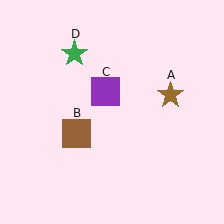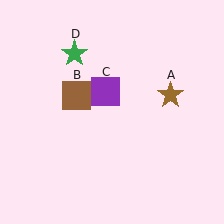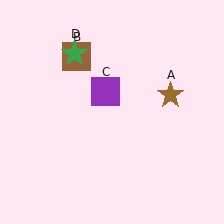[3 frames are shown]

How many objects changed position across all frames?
1 object changed position: brown square (object B).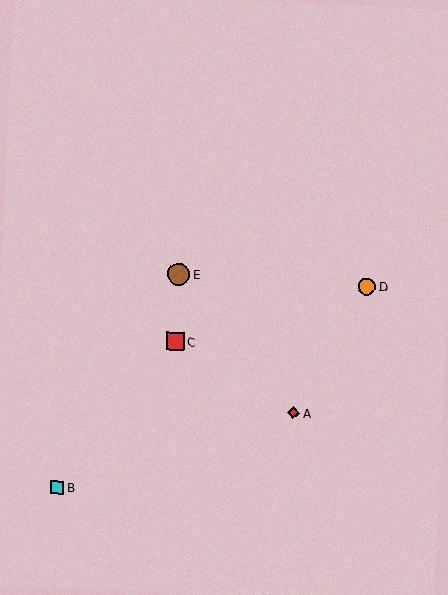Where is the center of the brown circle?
The center of the brown circle is at (179, 274).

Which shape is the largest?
The brown circle (labeled E) is the largest.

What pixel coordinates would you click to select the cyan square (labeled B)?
Click at (57, 487) to select the cyan square B.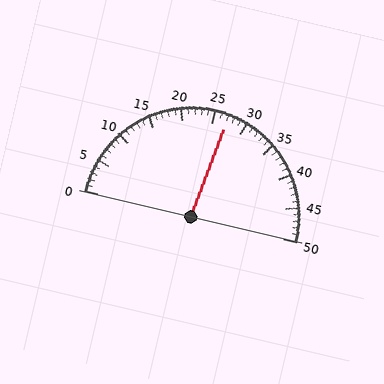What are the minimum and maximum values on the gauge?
The gauge ranges from 0 to 50.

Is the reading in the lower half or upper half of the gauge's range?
The reading is in the upper half of the range (0 to 50).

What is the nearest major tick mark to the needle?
The nearest major tick mark is 25.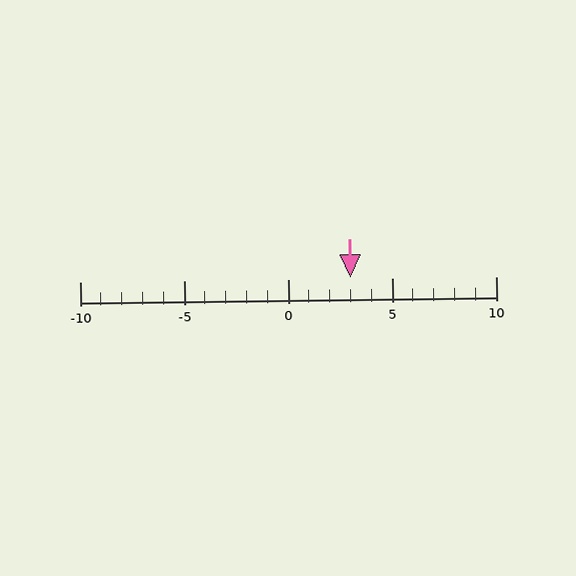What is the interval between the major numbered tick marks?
The major tick marks are spaced 5 units apart.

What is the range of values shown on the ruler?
The ruler shows values from -10 to 10.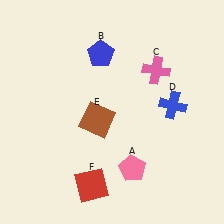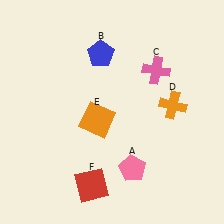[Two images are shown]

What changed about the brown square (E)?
In Image 1, E is brown. In Image 2, it changed to orange.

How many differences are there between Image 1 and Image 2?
There are 2 differences between the two images.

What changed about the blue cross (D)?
In Image 1, D is blue. In Image 2, it changed to orange.